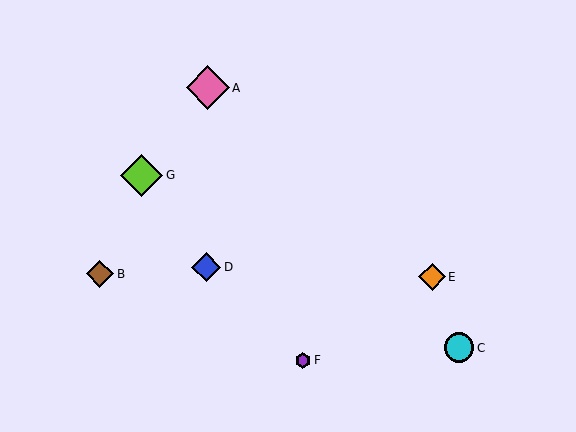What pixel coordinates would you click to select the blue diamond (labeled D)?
Click at (206, 267) to select the blue diamond D.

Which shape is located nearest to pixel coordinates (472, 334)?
The cyan circle (labeled C) at (459, 348) is nearest to that location.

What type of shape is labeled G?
Shape G is a lime diamond.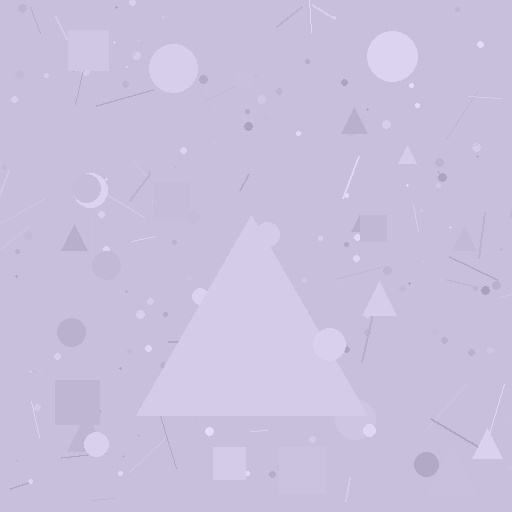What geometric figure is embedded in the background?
A triangle is embedded in the background.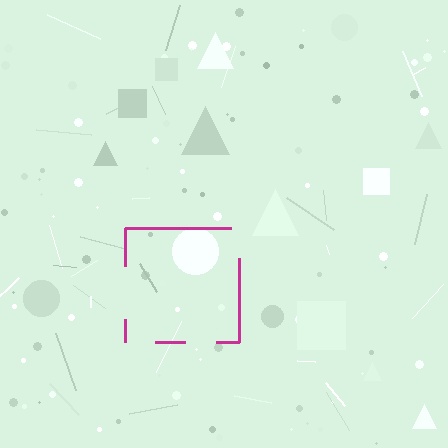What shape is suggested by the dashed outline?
The dashed outline suggests a square.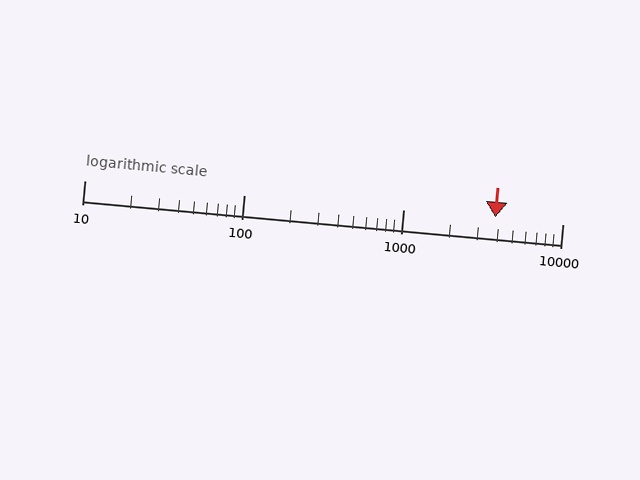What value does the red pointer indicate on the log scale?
The pointer indicates approximately 3800.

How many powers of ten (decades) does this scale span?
The scale spans 3 decades, from 10 to 10000.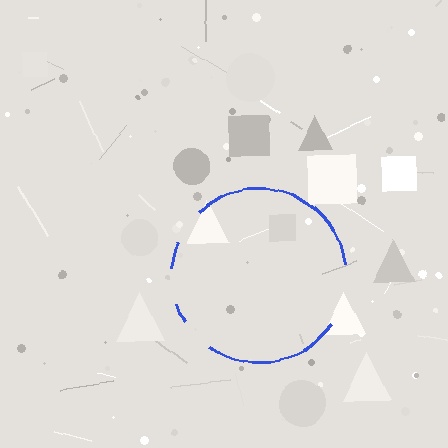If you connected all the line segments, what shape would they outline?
They would outline a circle.